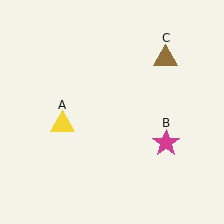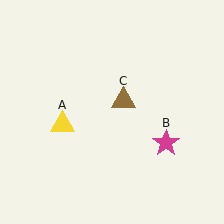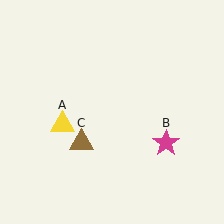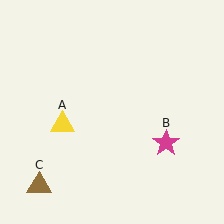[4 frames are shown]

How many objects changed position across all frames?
1 object changed position: brown triangle (object C).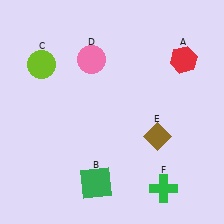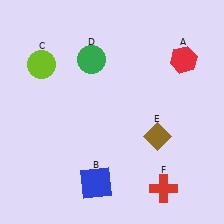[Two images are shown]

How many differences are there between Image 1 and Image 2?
There are 3 differences between the two images.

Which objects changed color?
B changed from green to blue. D changed from pink to green. F changed from green to red.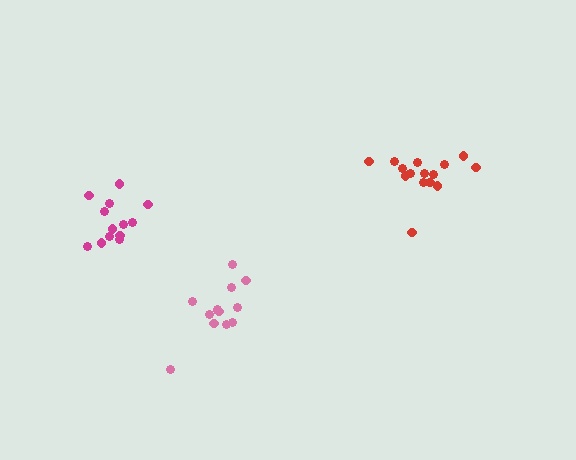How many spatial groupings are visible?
There are 3 spatial groupings.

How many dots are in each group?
Group 1: 15 dots, Group 2: 13 dots, Group 3: 13 dots (41 total).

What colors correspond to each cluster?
The clusters are colored: red, magenta, pink.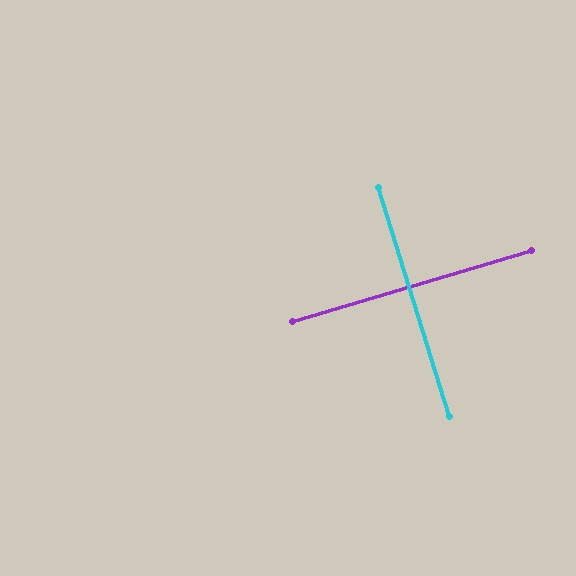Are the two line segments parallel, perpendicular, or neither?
Perpendicular — they meet at approximately 89°.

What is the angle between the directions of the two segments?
Approximately 89 degrees.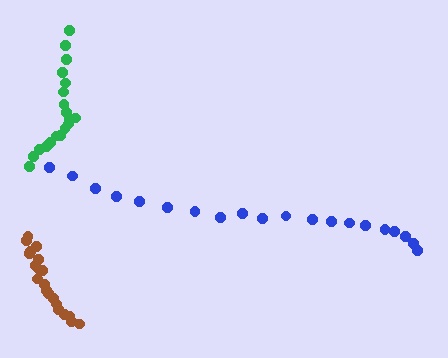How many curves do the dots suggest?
There are 3 distinct paths.